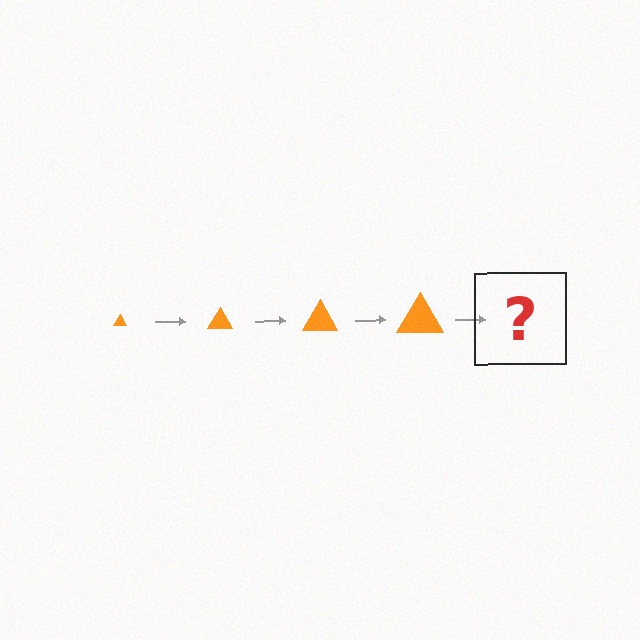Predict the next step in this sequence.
The next step is an orange triangle, larger than the previous one.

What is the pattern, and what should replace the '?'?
The pattern is that the triangle gets progressively larger each step. The '?' should be an orange triangle, larger than the previous one.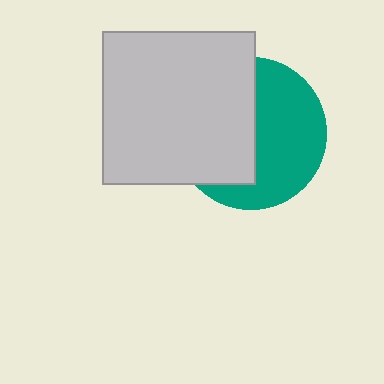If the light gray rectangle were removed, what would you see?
You would see the complete teal circle.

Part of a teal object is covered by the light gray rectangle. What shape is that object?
It is a circle.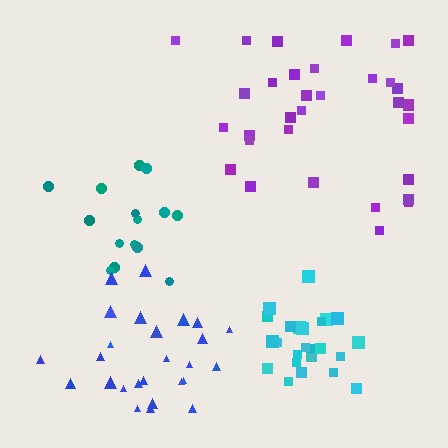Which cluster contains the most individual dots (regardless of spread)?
Purple (33).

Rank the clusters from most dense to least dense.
cyan, teal, blue, purple.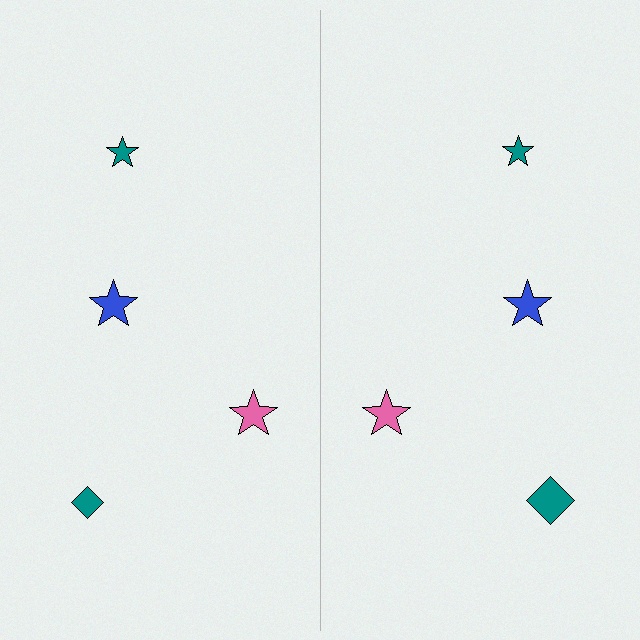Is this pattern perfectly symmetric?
No, the pattern is not perfectly symmetric. The teal diamond on the right side has a different size than its mirror counterpart.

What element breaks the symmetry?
The teal diamond on the right side has a different size than its mirror counterpart.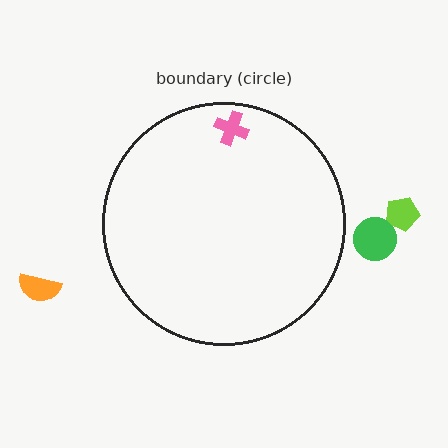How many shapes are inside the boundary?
1 inside, 3 outside.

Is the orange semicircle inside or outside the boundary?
Outside.